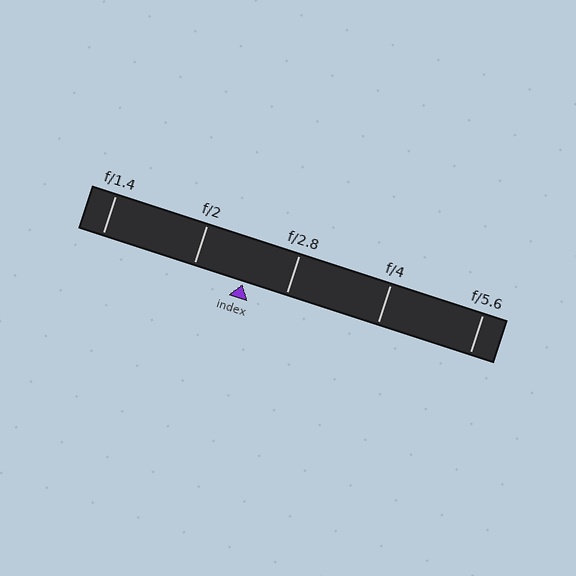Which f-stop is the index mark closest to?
The index mark is closest to f/2.8.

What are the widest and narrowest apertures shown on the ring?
The widest aperture shown is f/1.4 and the narrowest is f/5.6.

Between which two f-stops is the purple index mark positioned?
The index mark is between f/2 and f/2.8.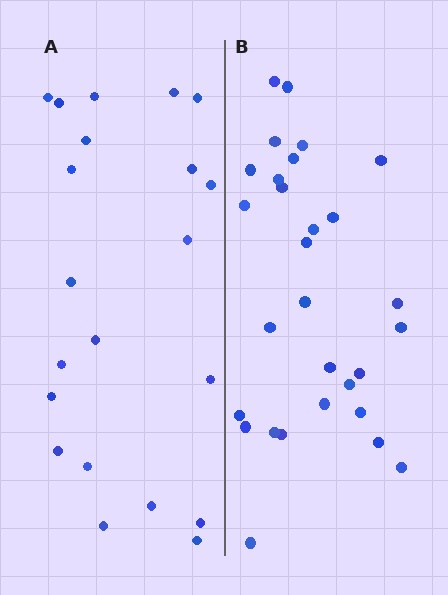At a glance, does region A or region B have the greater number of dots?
Region B (the right region) has more dots.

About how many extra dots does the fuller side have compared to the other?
Region B has roughly 8 or so more dots than region A.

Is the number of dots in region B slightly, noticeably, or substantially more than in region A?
Region B has noticeably more, but not dramatically so. The ratio is roughly 1.4 to 1.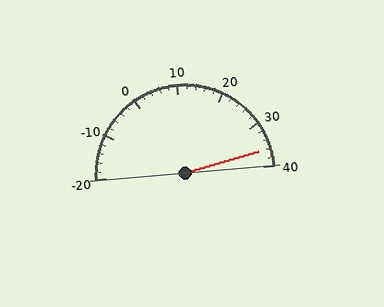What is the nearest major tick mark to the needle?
The nearest major tick mark is 40.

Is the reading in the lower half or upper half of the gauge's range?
The reading is in the upper half of the range (-20 to 40).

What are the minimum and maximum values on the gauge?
The gauge ranges from -20 to 40.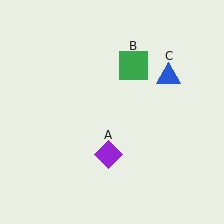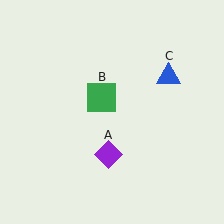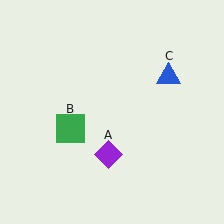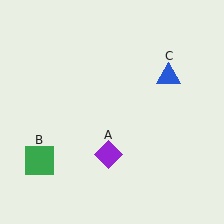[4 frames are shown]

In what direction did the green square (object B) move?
The green square (object B) moved down and to the left.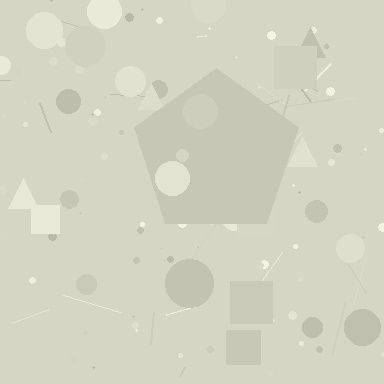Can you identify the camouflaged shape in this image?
The camouflaged shape is a pentagon.